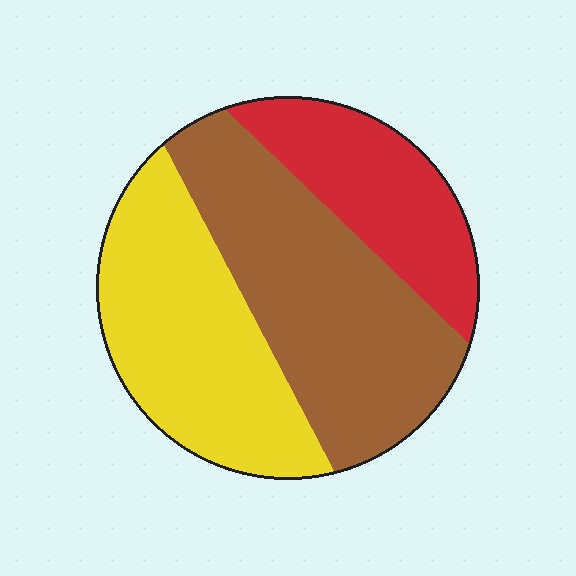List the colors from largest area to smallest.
From largest to smallest: brown, yellow, red.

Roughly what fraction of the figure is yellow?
Yellow takes up about three eighths (3/8) of the figure.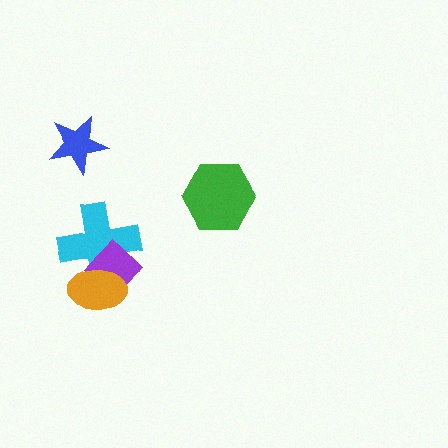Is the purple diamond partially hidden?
Yes, it is partially covered by another shape.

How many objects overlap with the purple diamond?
2 objects overlap with the purple diamond.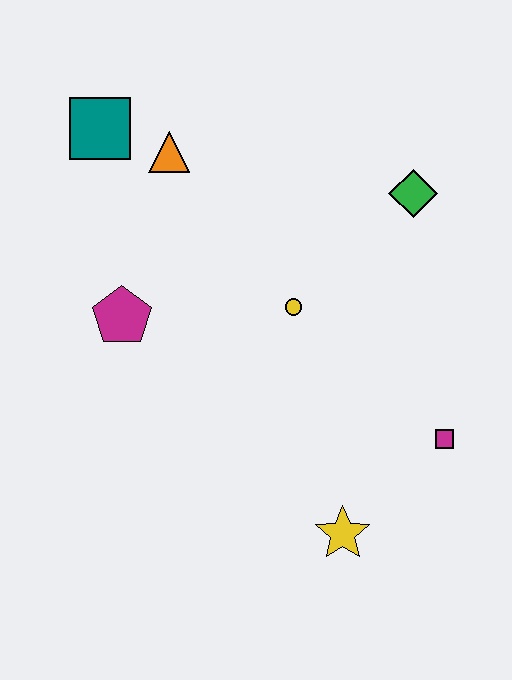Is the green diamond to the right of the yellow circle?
Yes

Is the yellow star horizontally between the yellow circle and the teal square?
No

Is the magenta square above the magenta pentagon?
No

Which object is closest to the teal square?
The orange triangle is closest to the teal square.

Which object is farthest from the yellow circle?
The teal square is farthest from the yellow circle.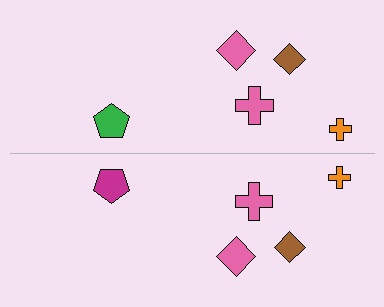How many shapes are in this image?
There are 10 shapes in this image.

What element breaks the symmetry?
The magenta pentagon on the bottom side breaks the symmetry — its mirror counterpart is green.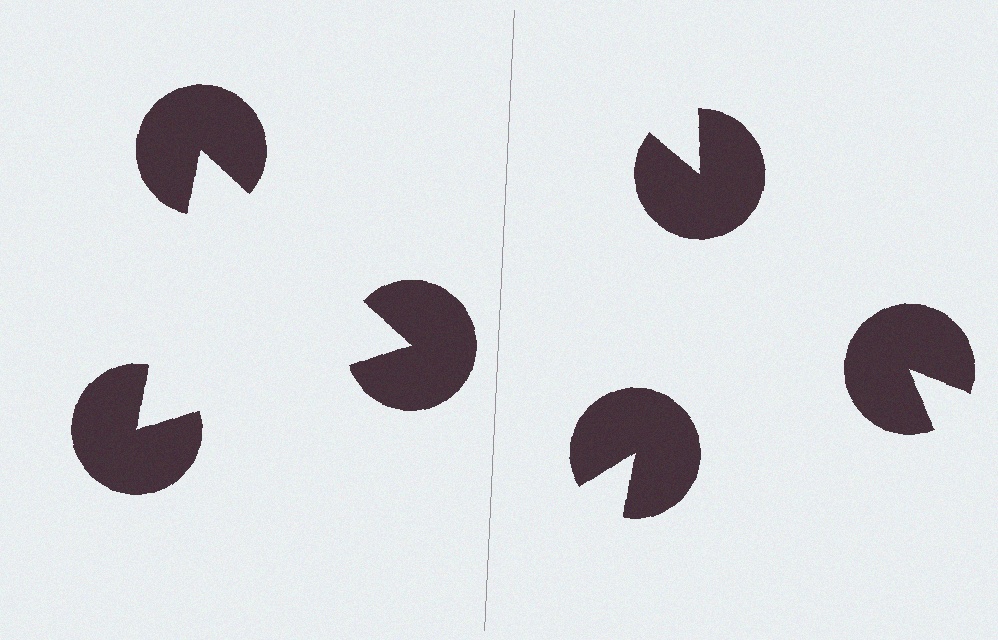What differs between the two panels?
The pac-man discs are positioned identically on both sides; only the wedge orientations differ. On the left they align to a triangle; on the right they are misaligned.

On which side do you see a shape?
An illusory triangle appears on the left side. On the right side the wedge cuts are rotated, so no coherent shape forms.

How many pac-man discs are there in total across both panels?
6 — 3 on each side.